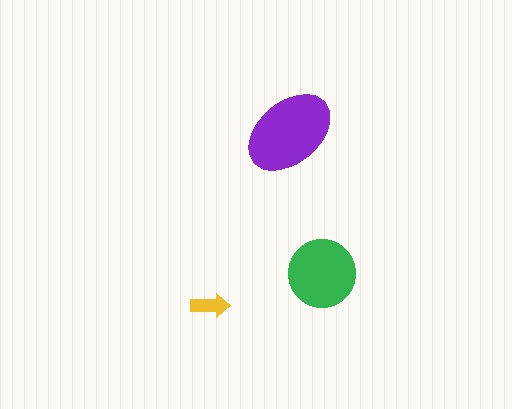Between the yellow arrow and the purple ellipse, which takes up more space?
The purple ellipse.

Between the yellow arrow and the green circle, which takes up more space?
The green circle.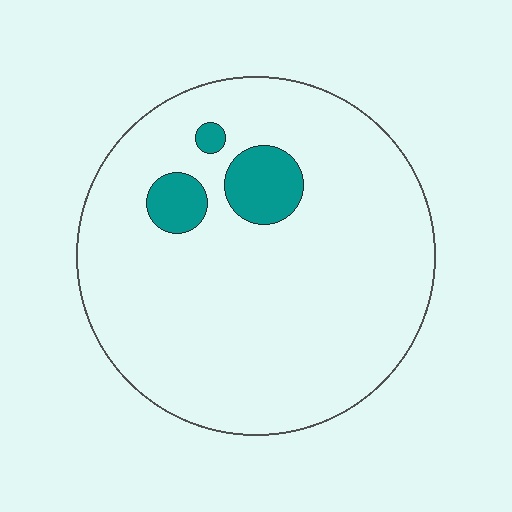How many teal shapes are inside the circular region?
3.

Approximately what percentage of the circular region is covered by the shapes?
Approximately 10%.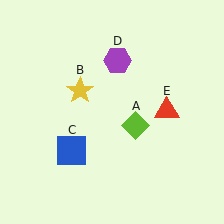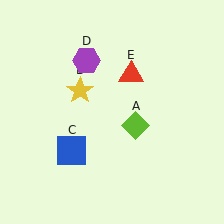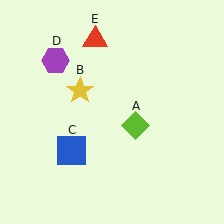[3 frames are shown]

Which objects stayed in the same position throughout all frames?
Lime diamond (object A) and yellow star (object B) and blue square (object C) remained stationary.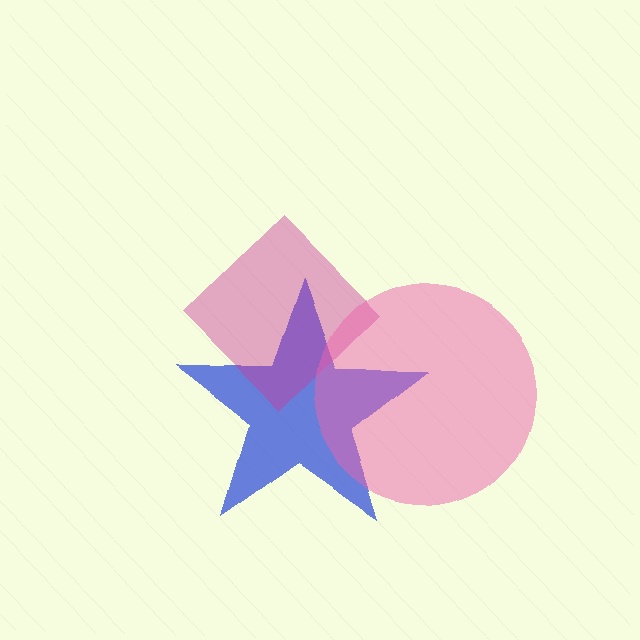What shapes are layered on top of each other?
The layered shapes are: a blue star, a magenta diamond, a pink circle.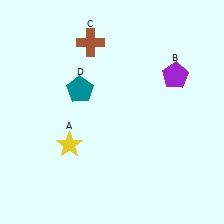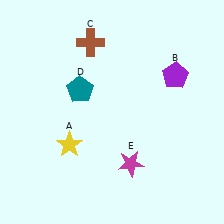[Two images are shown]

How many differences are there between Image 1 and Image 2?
There is 1 difference between the two images.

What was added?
A magenta star (E) was added in Image 2.